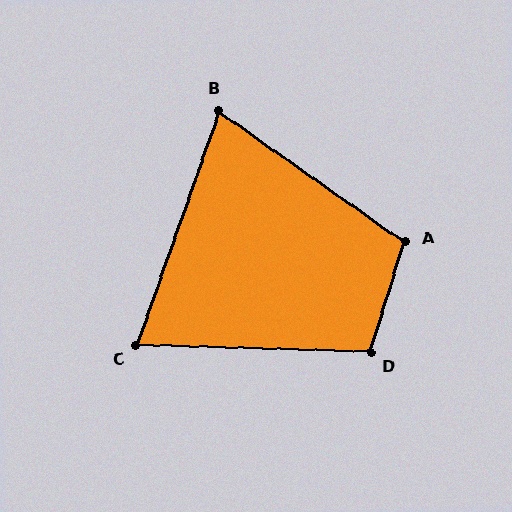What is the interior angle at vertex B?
Approximately 74 degrees (acute).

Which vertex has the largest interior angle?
A, at approximately 108 degrees.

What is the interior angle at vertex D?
Approximately 106 degrees (obtuse).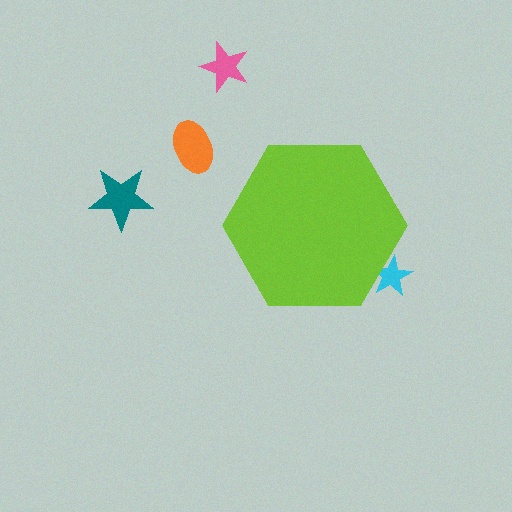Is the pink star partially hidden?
No, the pink star is fully visible.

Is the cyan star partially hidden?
Yes, the cyan star is partially hidden behind the lime hexagon.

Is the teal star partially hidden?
No, the teal star is fully visible.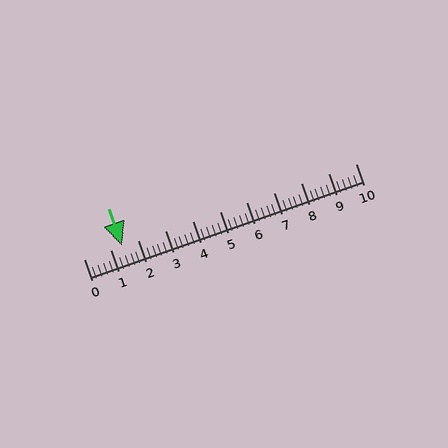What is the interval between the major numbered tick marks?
The major tick marks are spaced 1 units apart.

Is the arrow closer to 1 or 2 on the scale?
The arrow is closer to 1.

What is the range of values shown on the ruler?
The ruler shows values from 0 to 10.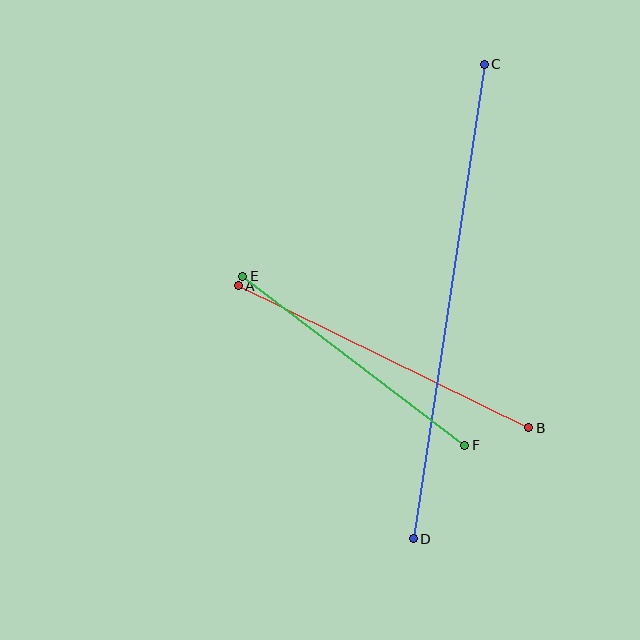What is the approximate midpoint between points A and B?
The midpoint is at approximately (383, 357) pixels.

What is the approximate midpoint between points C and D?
The midpoint is at approximately (449, 302) pixels.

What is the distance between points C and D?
The distance is approximately 479 pixels.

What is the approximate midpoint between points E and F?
The midpoint is at approximately (354, 361) pixels.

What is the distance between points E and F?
The distance is approximately 279 pixels.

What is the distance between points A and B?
The distance is approximately 324 pixels.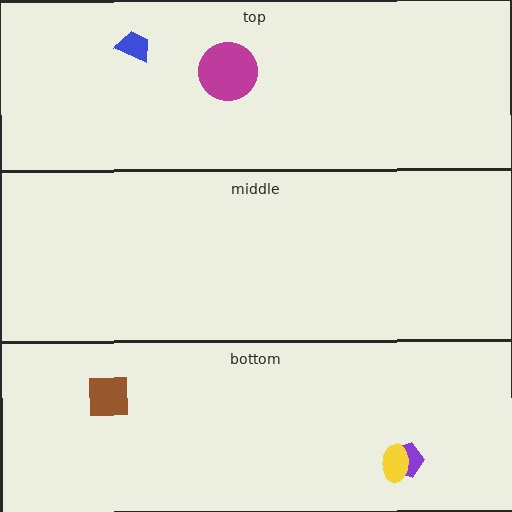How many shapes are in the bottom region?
3.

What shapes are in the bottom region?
The purple pentagon, the yellow ellipse, the brown square.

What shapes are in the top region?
The blue trapezoid, the magenta circle.